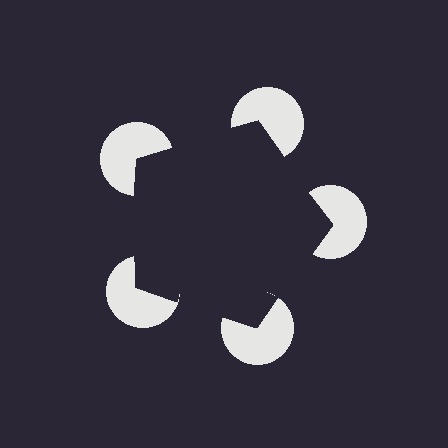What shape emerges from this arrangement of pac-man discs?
An illusory pentagon — its edges are inferred from the aligned wedge cuts in the pac-man discs, not physically drawn.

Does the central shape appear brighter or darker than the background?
It typically appears slightly darker than the background, even though no actual brightness change is drawn.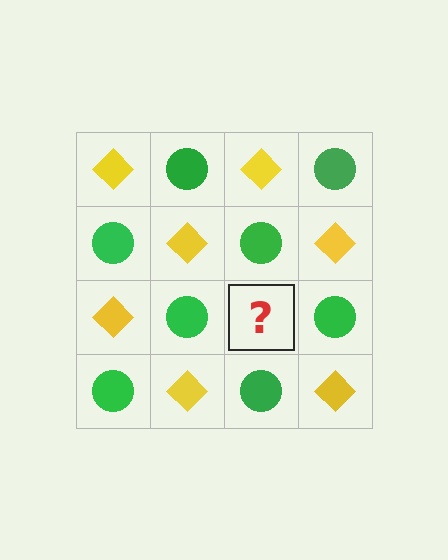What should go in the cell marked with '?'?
The missing cell should contain a yellow diamond.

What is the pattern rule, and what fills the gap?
The rule is that it alternates yellow diamond and green circle in a checkerboard pattern. The gap should be filled with a yellow diamond.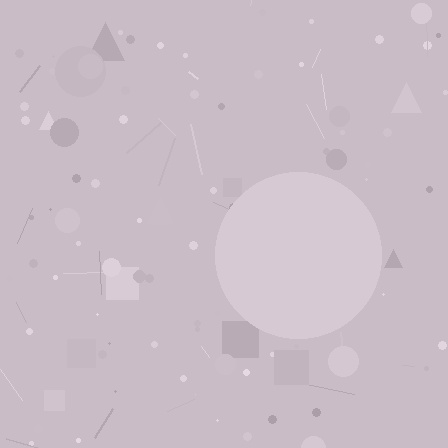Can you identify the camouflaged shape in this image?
The camouflaged shape is a circle.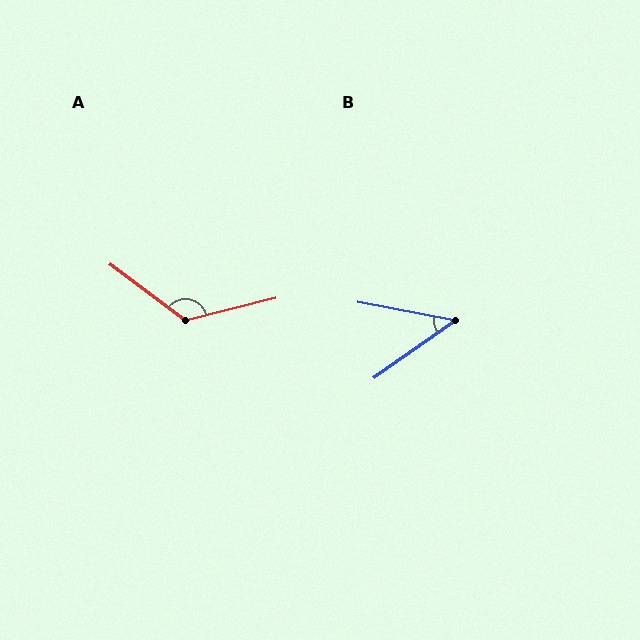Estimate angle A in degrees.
Approximately 129 degrees.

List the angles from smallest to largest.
B (46°), A (129°).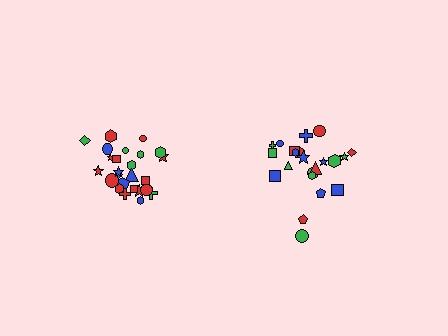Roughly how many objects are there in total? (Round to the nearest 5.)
Roughly 45 objects in total.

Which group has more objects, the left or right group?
The left group.